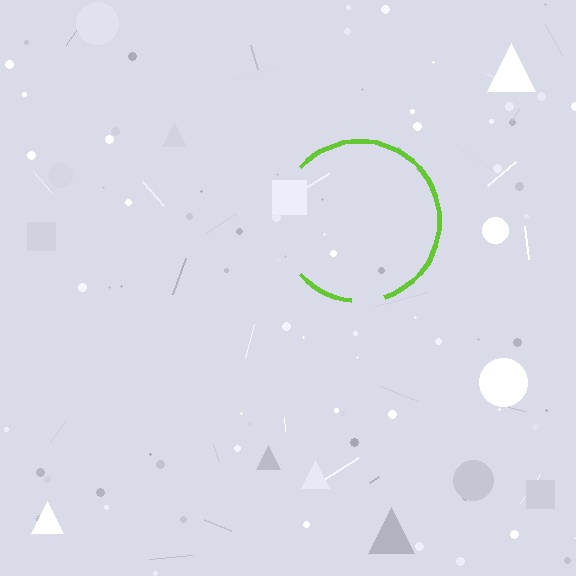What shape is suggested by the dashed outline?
The dashed outline suggests a circle.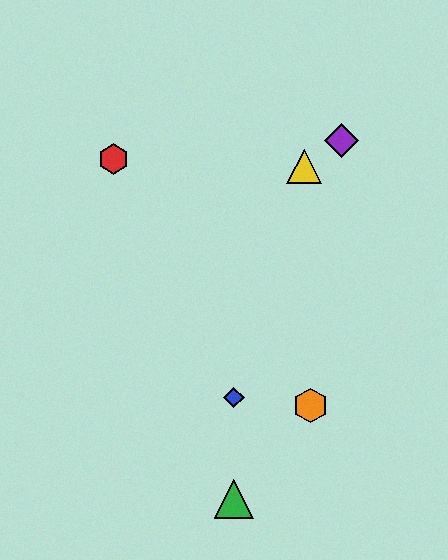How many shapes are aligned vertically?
2 shapes (the blue diamond, the green triangle) are aligned vertically.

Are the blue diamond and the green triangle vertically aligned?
Yes, both are at x≈234.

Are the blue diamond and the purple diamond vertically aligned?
No, the blue diamond is at x≈234 and the purple diamond is at x≈342.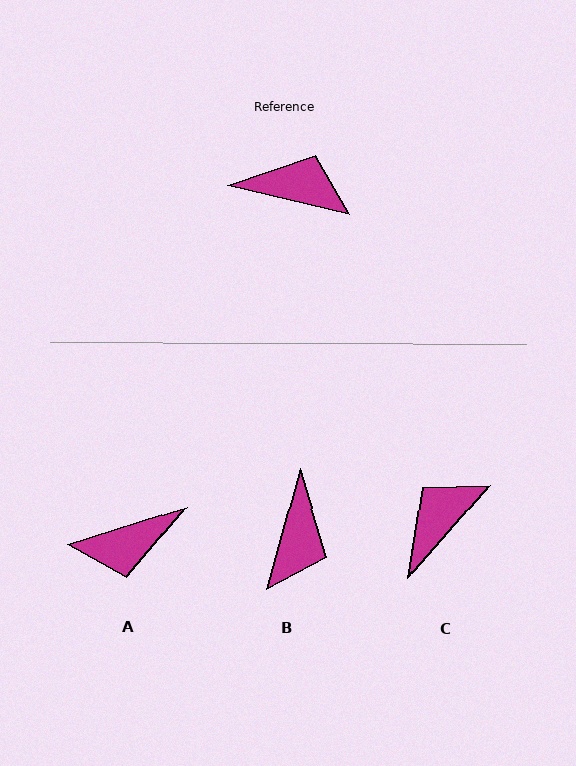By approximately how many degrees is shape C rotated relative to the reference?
Approximately 62 degrees counter-clockwise.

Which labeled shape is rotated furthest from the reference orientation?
A, about 149 degrees away.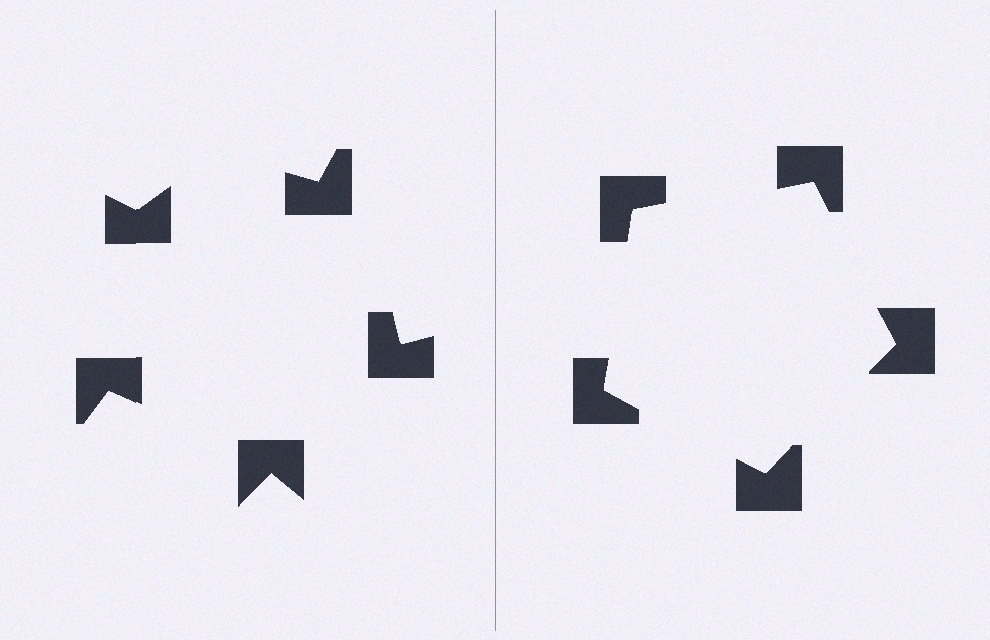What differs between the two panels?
The notched squares are positioned identically on both sides; only the wedge orientations differ. On the right they align to a pentagon; on the left they are misaligned.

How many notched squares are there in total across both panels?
10 — 5 on each side.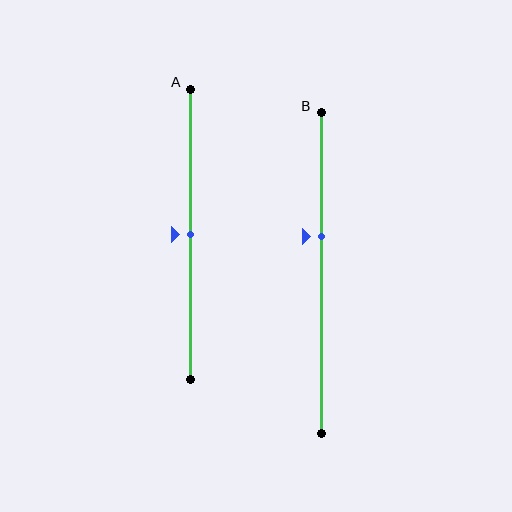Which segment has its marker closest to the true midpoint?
Segment A has its marker closest to the true midpoint.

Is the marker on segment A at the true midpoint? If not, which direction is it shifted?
Yes, the marker on segment A is at the true midpoint.